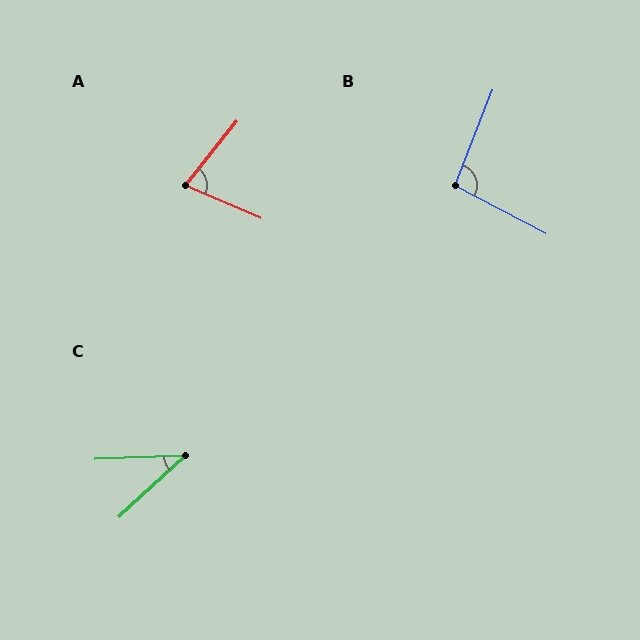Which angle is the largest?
B, at approximately 96 degrees.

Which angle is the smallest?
C, at approximately 41 degrees.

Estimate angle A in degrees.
Approximately 75 degrees.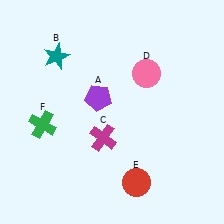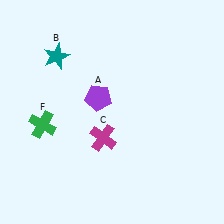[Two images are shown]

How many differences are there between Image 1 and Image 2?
There are 2 differences between the two images.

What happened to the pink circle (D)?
The pink circle (D) was removed in Image 2. It was in the top-right area of Image 1.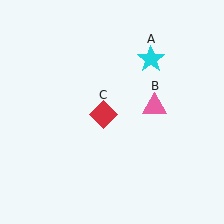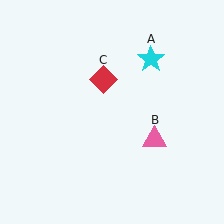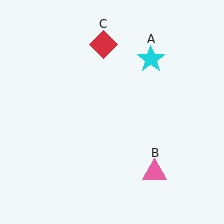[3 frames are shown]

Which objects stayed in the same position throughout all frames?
Cyan star (object A) remained stationary.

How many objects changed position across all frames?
2 objects changed position: pink triangle (object B), red diamond (object C).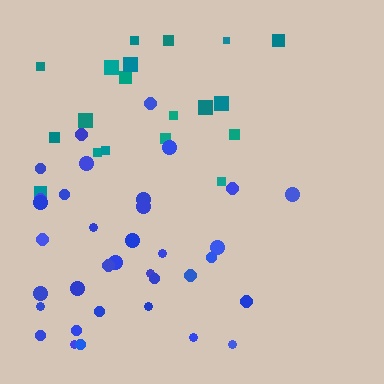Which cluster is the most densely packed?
Blue.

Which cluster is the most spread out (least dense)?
Teal.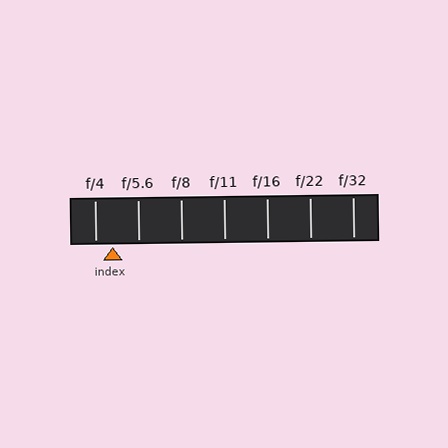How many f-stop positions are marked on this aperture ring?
There are 7 f-stop positions marked.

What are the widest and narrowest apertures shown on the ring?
The widest aperture shown is f/4 and the narrowest is f/32.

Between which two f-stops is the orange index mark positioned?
The index mark is between f/4 and f/5.6.